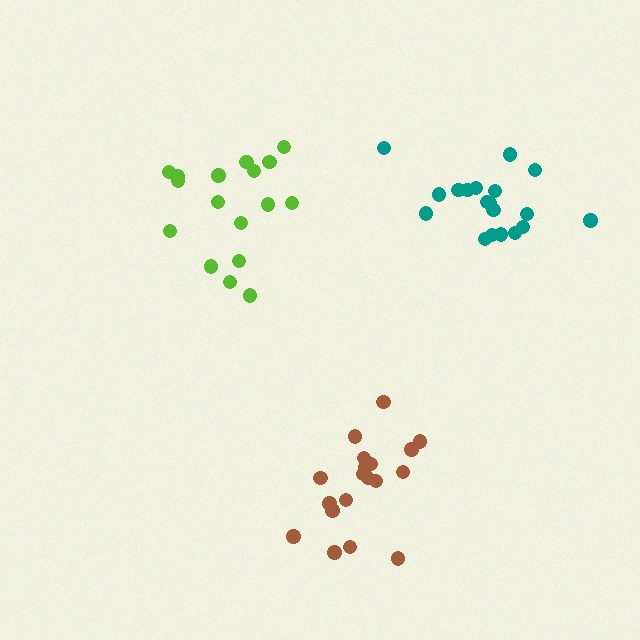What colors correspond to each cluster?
The clusters are colored: teal, brown, lime.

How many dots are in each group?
Group 1: 19 dots, Group 2: 19 dots, Group 3: 17 dots (55 total).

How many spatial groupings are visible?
There are 3 spatial groupings.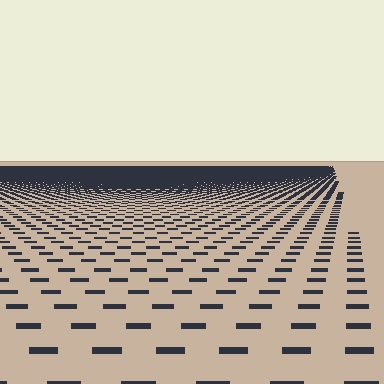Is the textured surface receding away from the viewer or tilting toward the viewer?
The surface is receding away from the viewer. Texture elements get smaller and denser toward the top.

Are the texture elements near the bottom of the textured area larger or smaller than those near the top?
Larger. Near the bottom, elements are closer to the viewer and appear at a bigger on-screen size.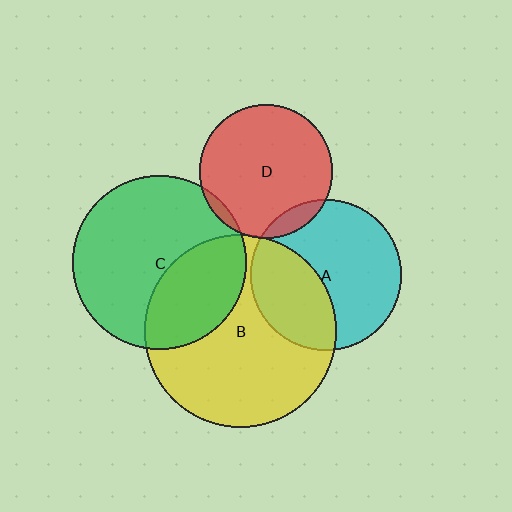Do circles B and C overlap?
Yes.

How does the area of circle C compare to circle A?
Approximately 1.3 times.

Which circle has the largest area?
Circle B (yellow).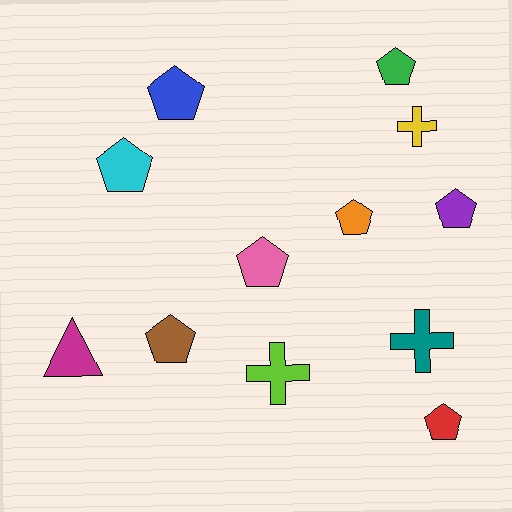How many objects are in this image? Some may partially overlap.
There are 12 objects.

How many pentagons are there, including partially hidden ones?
There are 8 pentagons.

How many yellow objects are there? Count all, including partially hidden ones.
There is 1 yellow object.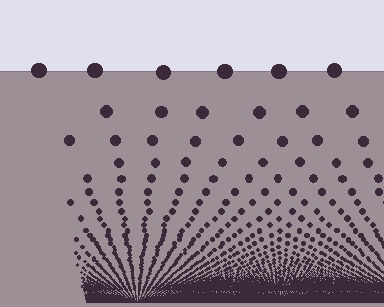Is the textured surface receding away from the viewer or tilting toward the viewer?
The surface appears to tilt toward the viewer. Texture elements get larger and sparser toward the top.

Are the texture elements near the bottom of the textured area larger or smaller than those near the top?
Smaller. The gradient is inverted — elements near the bottom are smaller and denser.